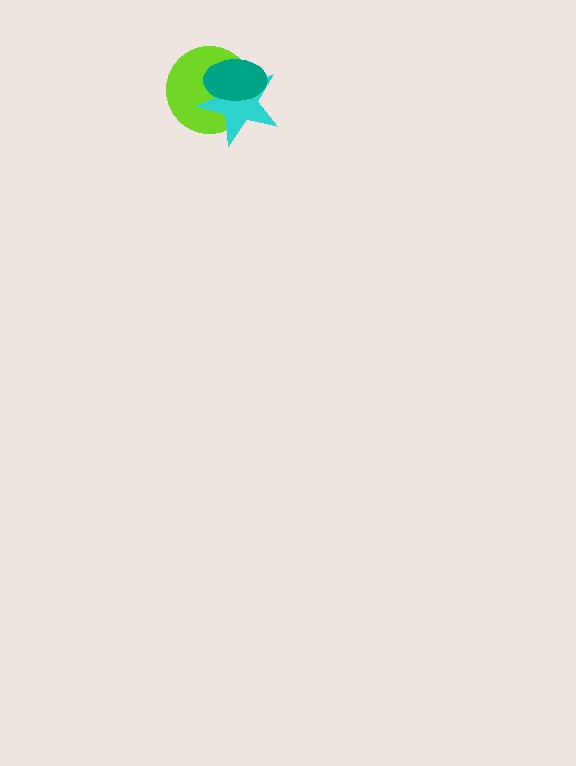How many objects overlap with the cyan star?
2 objects overlap with the cyan star.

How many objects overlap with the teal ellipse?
2 objects overlap with the teal ellipse.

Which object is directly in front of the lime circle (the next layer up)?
The cyan star is directly in front of the lime circle.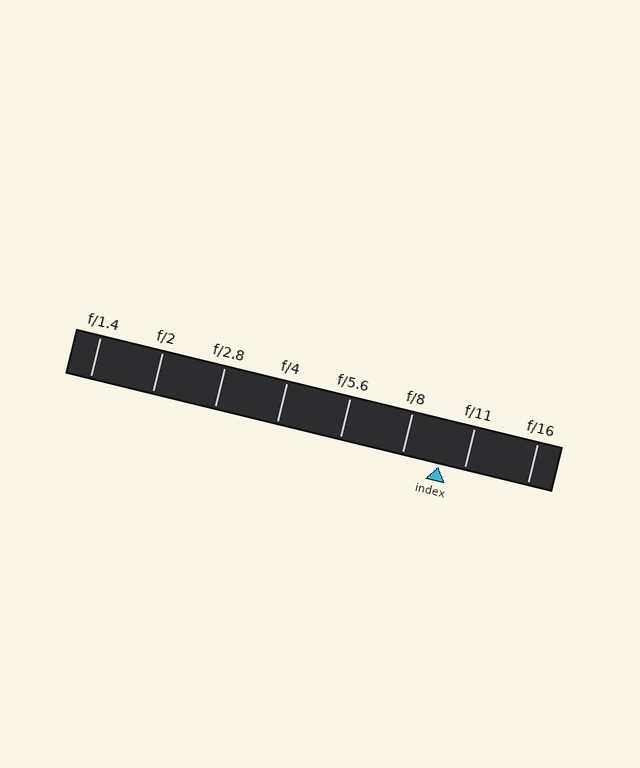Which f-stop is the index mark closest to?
The index mark is closest to f/11.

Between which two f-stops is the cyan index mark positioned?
The index mark is between f/8 and f/11.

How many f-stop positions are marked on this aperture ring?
There are 8 f-stop positions marked.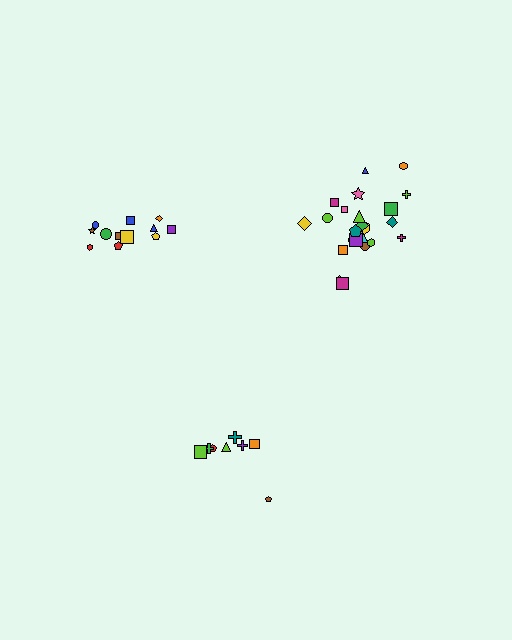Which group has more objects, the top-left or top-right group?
The top-right group.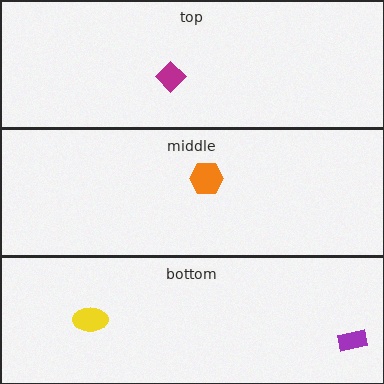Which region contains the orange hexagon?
The middle region.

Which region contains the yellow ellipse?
The bottom region.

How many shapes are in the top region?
1.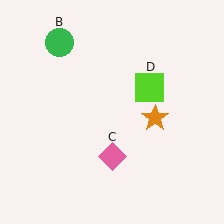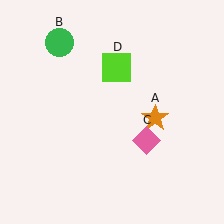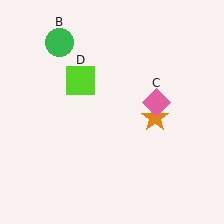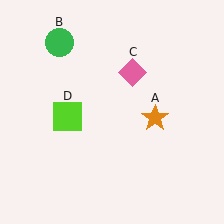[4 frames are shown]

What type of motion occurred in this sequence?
The pink diamond (object C), lime square (object D) rotated counterclockwise around the center of the scene.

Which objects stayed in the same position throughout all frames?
Orange star (object A) and green circle (object B) remained stationary.